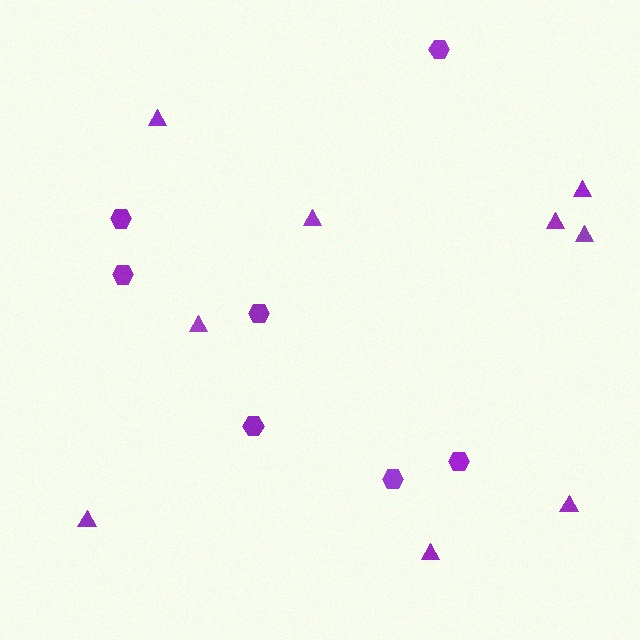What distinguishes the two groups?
There are 2 groups: one group of hexagons (7) and one group of triangles (9).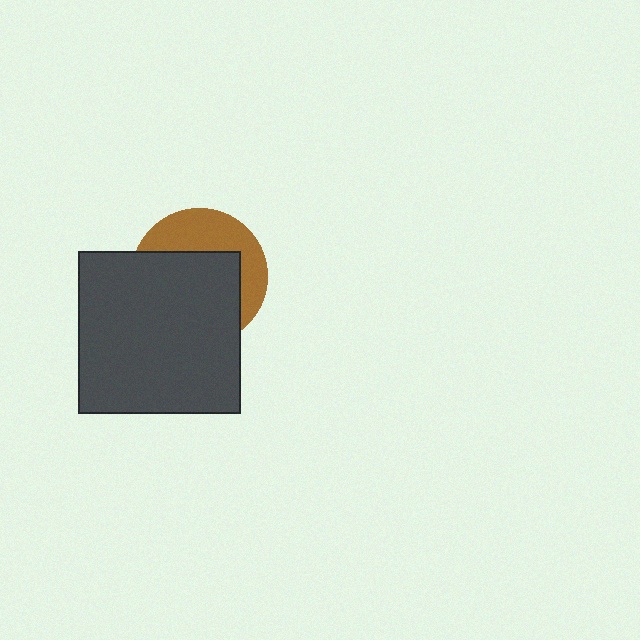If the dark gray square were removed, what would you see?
You would see the complete brown circle.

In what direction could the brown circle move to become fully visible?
The brown circle could move up. That would shift it out from behind the dark gray square entirely.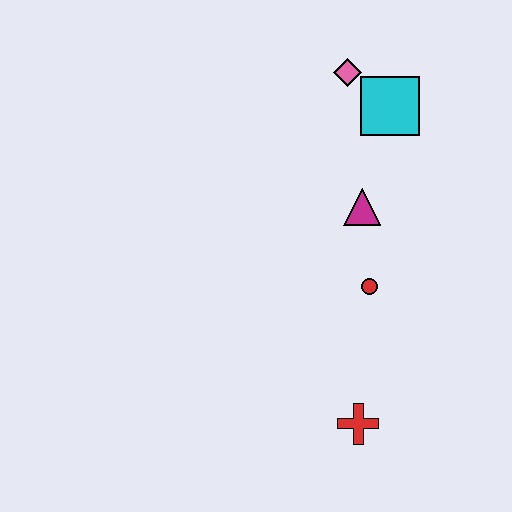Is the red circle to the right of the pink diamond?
Yes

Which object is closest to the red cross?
The red circle is closest to the red cross.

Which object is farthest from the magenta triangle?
The red cross is farthest from the magenta triangle.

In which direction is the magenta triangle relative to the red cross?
The magenta triangle is above the red cross.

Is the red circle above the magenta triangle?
No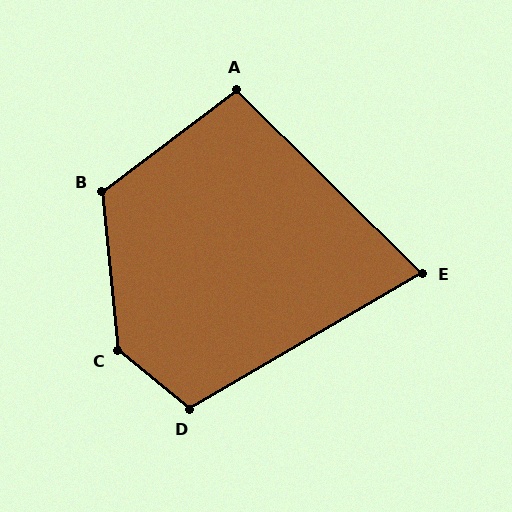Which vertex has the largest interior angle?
C, at approximately 135 degrees.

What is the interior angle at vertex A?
Approximately 98 degrees (obtuse).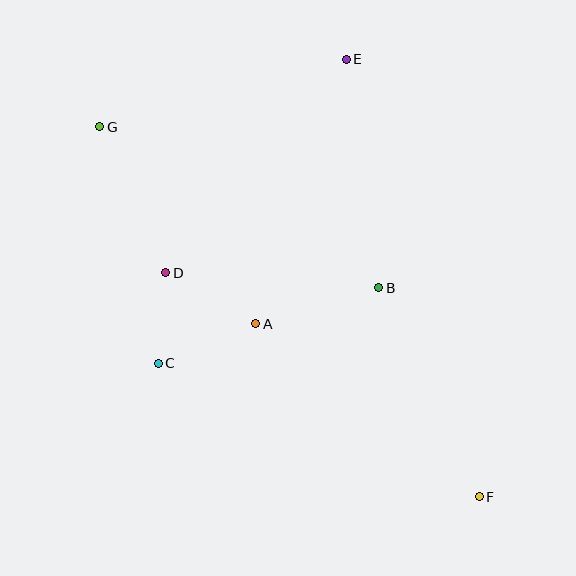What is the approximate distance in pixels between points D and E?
The distance between D and E is approximately 280 pixels.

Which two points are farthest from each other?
Points F and G are farthest from each other.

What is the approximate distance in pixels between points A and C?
The distance between A and C is approximately 105 pixels.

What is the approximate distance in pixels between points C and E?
The distance between C and E is approximately 358 pixels.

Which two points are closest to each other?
Points C and D are closest to each other.